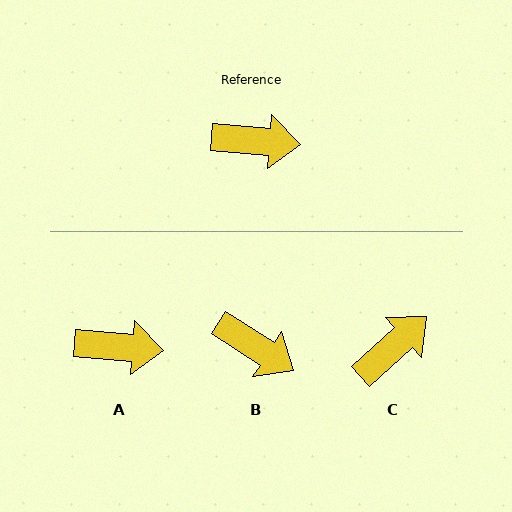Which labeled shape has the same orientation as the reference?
A.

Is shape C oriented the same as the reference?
No, it is off by about 47 degrees.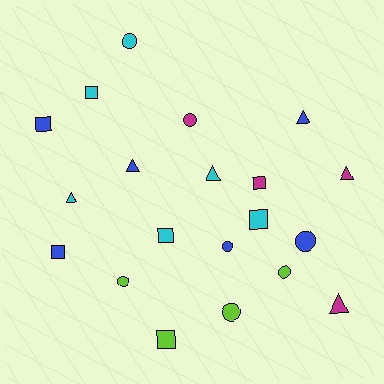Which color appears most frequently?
Blue, with 6 objects.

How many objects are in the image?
There are 20 objects.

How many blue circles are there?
There are 2 blue circles.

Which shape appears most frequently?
Circle, with 7 objects.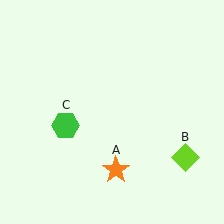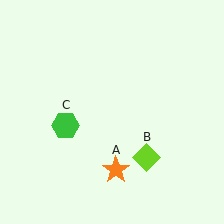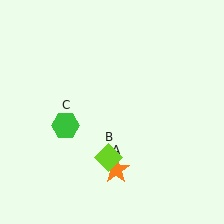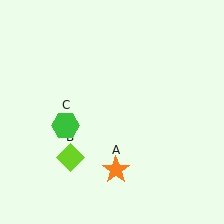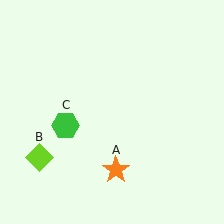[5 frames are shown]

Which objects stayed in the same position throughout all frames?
Orange star (object A) and green hexagon (object C) remained stationary.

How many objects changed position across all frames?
1 object changed position: lime diamond (object B).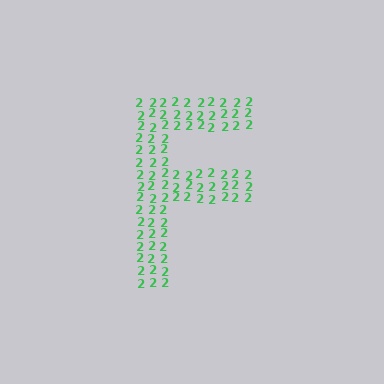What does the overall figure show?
The overall figure shows the letter F.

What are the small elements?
The small elements are digit 2's.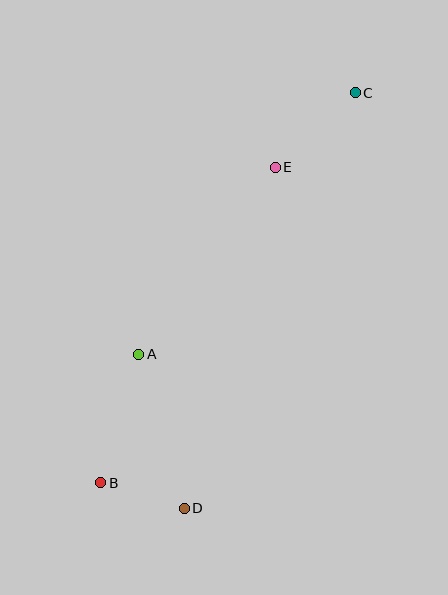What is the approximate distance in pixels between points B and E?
The distance between B and E is approximately 361 pixels.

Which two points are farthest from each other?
Points B and C are farthest from each other.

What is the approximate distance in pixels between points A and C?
The distance between A and C is approximately 340 pixels.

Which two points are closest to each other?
Points B and D are closest to each other.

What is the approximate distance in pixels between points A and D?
The distance between A and D is approximately 160 pixels.